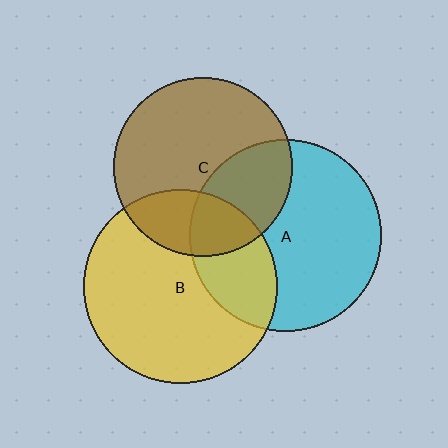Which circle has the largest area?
Circle B (yellow).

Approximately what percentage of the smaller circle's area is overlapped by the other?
Approximately 30%.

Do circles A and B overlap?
Yes.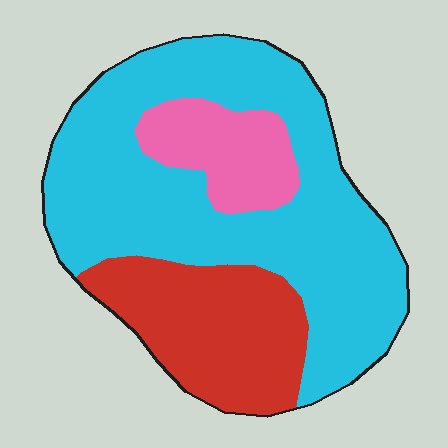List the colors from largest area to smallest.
From largest to smallest: cyan, red, pink.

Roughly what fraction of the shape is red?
Red takes up about one quarter (1/4) of the shape.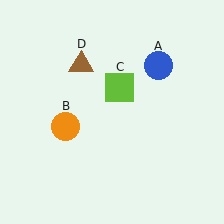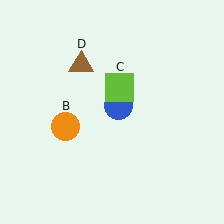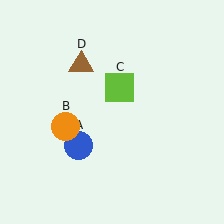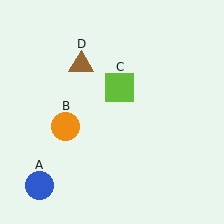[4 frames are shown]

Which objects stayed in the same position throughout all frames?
Orange circle (object B) and lime square (object C) and brown triangle (object D) remained stationary.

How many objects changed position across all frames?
1 object changed position: blue circle (object A).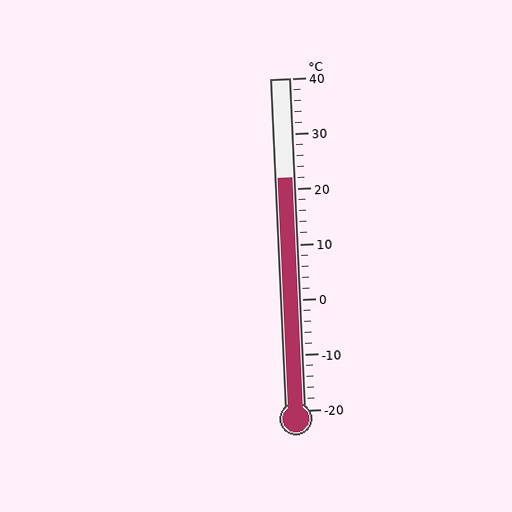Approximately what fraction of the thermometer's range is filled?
The thermometer is filled to approximately 70% of its range.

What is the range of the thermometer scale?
The thermometer scale ranges from -20°C to 40°C.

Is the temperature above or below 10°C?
The temperature is above 10°C.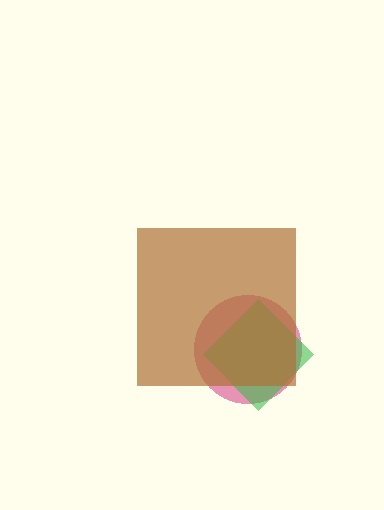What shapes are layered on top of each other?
The layered shapes are: a magenta circle, a green diamond, a brown square.